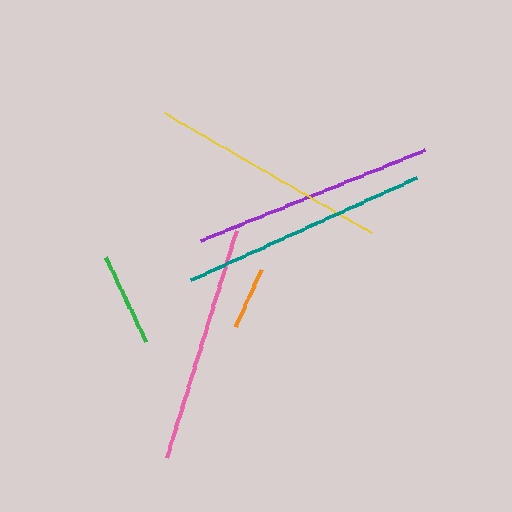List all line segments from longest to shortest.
From longest to shortest: teal, purple, yellow, pink, green, orange.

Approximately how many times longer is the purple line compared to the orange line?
The purple line is approximately 3.8 times the length of the orange line.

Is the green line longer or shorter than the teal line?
The teal line is longer than the green line.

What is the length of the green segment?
The green segment is approximately 93 pixels long.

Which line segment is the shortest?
The orange line is the shortest at approximately 63 pixels.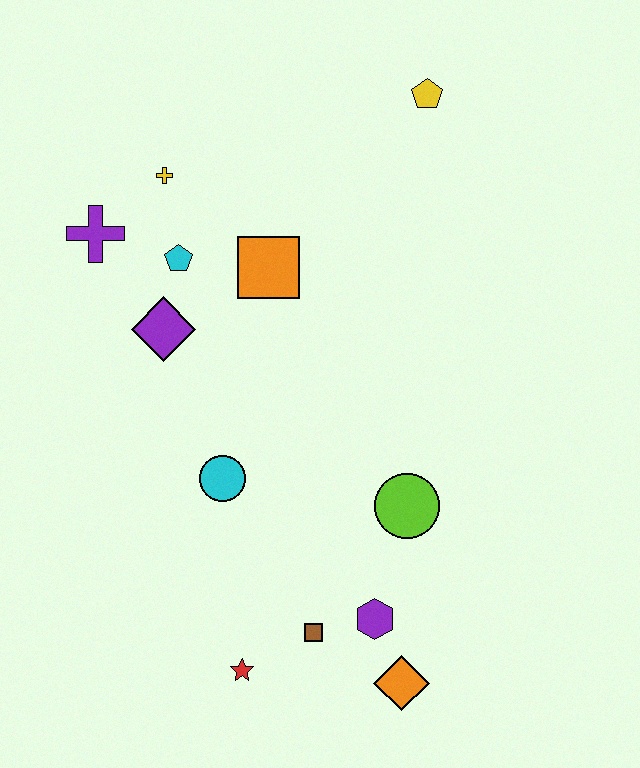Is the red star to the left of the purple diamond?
No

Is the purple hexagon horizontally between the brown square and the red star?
No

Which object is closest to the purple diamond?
The cyan pentagon is closest to the purple diamond.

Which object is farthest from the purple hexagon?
The yellow pentagon is farthest from the purple hexagon.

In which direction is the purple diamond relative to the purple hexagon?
The purple diamond is above the purple hexagon.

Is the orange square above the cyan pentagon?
No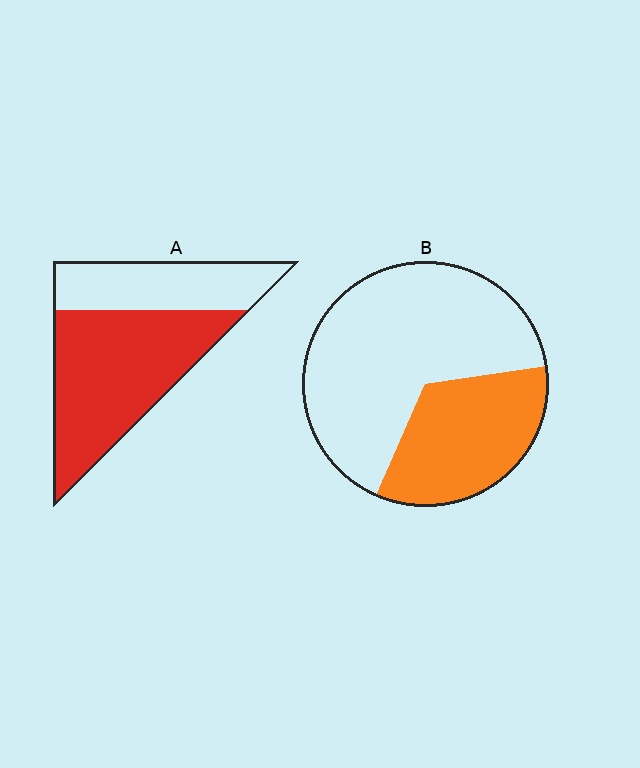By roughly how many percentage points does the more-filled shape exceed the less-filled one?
By roughly 30 percentage points (A over B).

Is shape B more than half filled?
No.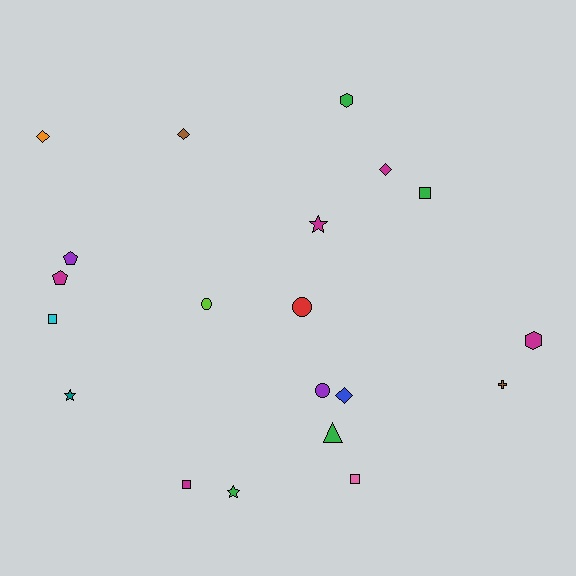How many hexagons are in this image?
There are 2 hexagons.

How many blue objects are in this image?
There is 1 blue object.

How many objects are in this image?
There are 20 objects.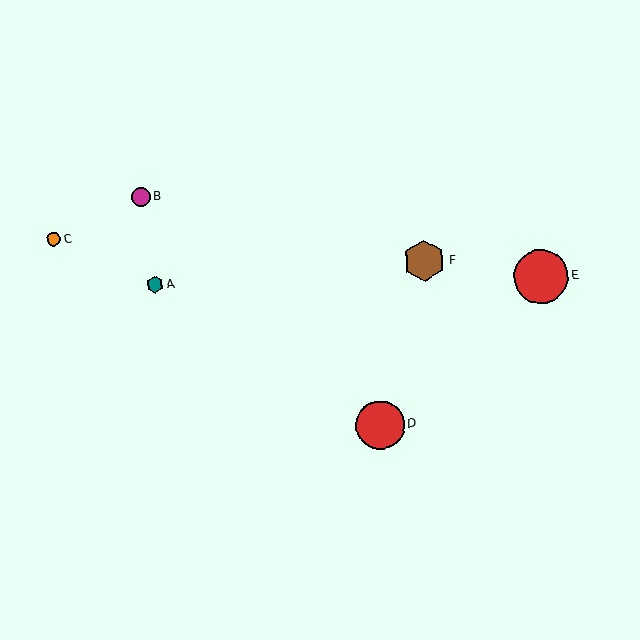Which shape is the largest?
The red circle (labeled E) is the largest.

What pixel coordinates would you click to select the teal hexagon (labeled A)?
Click at (155, 285) to select the teal hexagon A.